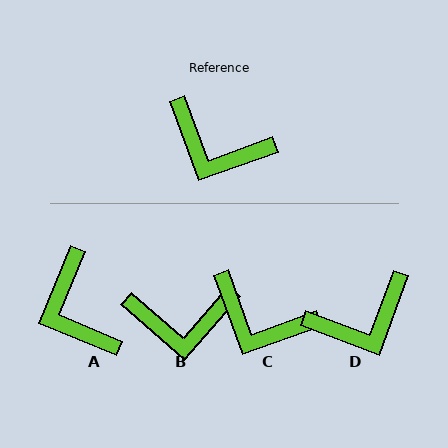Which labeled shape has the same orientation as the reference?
C.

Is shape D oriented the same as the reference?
No, it is off by about 50 degrees.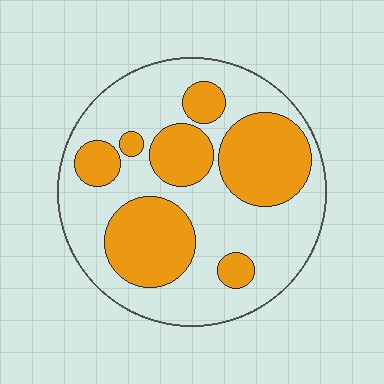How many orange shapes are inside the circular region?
7.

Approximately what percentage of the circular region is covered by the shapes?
Approximately 40%.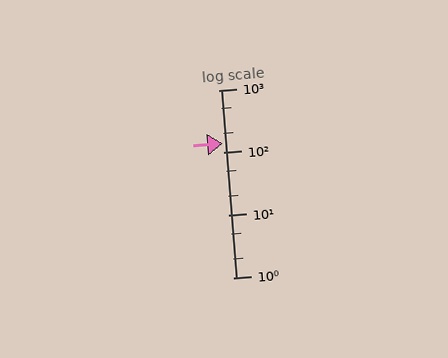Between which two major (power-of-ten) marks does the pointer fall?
The pointer is between 100 and 1000.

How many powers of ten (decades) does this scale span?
The scale spans 3 decades, from 1 to 1000.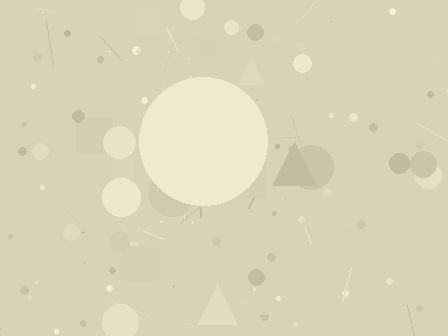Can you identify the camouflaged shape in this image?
The camouflaged shape is a circle.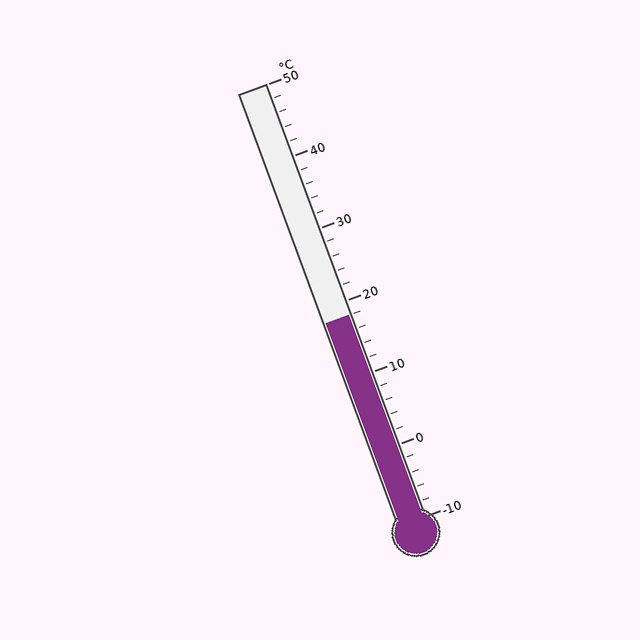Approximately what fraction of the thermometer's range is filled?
The thermometer is filled to approximately 45% of its range.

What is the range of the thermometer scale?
The thermometer scale ranges from -10°C to 50°C.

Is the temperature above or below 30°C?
The temperature is below 30°C.